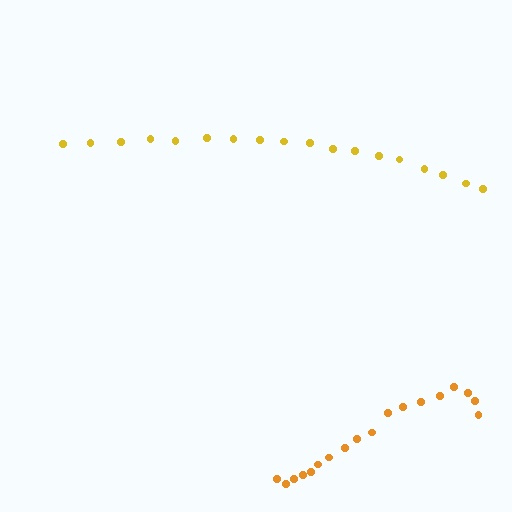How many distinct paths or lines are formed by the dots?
There are 2 distinct paths.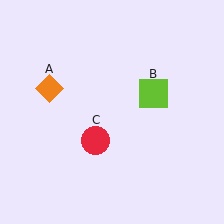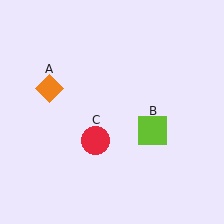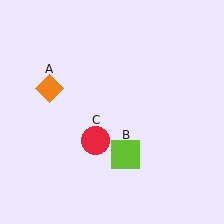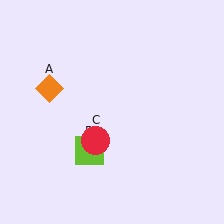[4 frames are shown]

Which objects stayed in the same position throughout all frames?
Orange diamond (object A) and red circle (object C) remained stationary.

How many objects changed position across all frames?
1 object changed position: lime square (object B).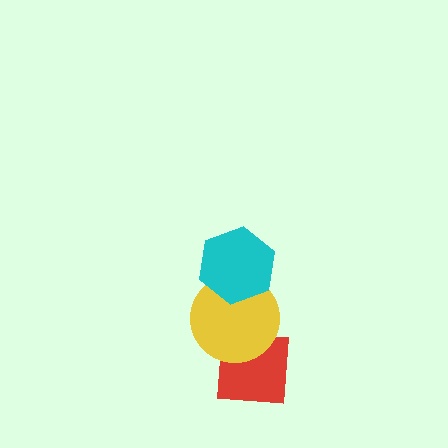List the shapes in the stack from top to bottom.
From top to bottom: the cyan hexagon, the yellow circle, the red square.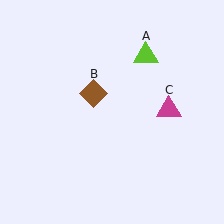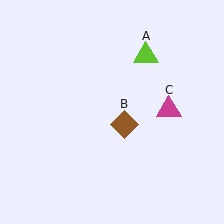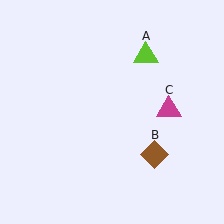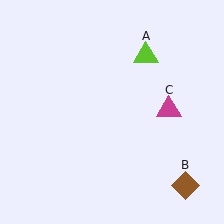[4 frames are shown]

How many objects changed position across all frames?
1 object changed position: brown diamond (object B).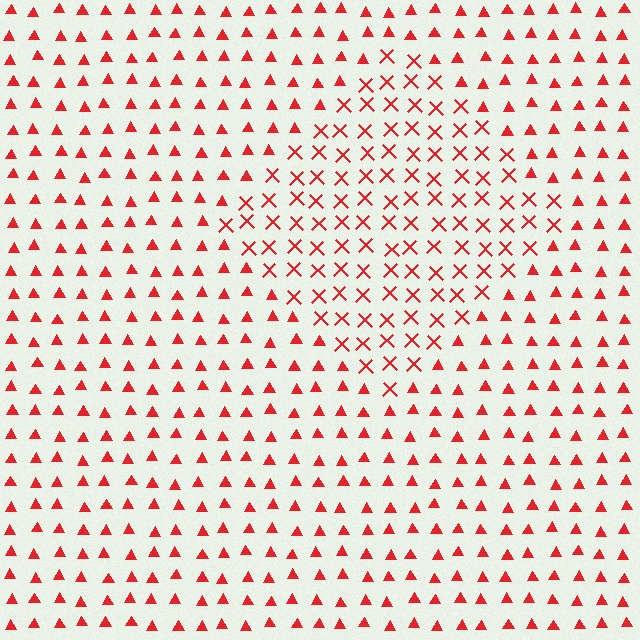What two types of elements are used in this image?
The image uses X marks inside the diamond region and triangles outside it.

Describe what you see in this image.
The image is filled with small red elements arranged in a uniform grid. A diamond-shaped region contains X marks, while the surrounding area contains triangles. The boundary is defined purely by the change in element shape.